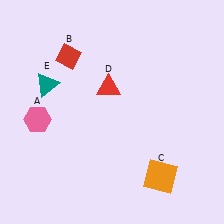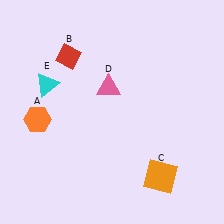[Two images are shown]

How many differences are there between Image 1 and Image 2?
There are 3 differences between the two images.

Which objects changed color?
A changed from pink to orange. D changed from red to pink. E changed from teal to cyan.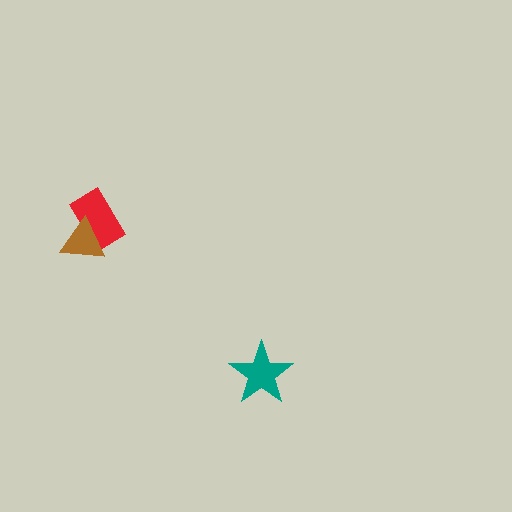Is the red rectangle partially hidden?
Yes, it is partially covered by another shape.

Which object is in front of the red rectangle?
The brown triangle is in front of the red rectangle.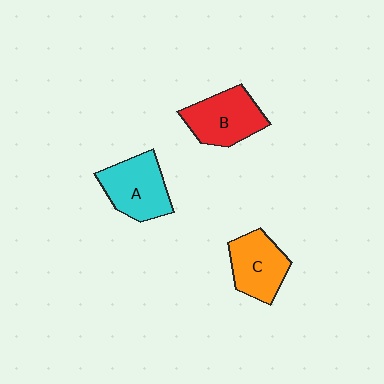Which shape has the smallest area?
Shape C (orange).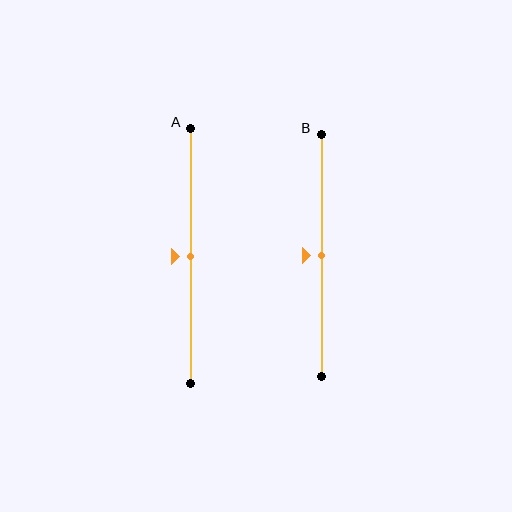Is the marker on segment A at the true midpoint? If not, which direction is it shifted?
Yes, the marker on segment A is at the true midpoint.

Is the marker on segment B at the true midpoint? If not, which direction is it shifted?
Yes, the marker on segment B is at the true midpoint.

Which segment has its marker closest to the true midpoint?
Segment A has its marker closest to the true midpoint.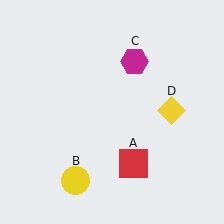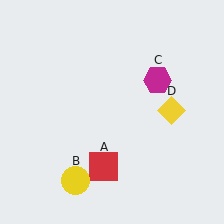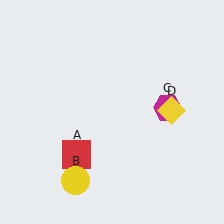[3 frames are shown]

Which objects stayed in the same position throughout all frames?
Yellow circle (object B) and yellow diamond (object D) remained stationary.